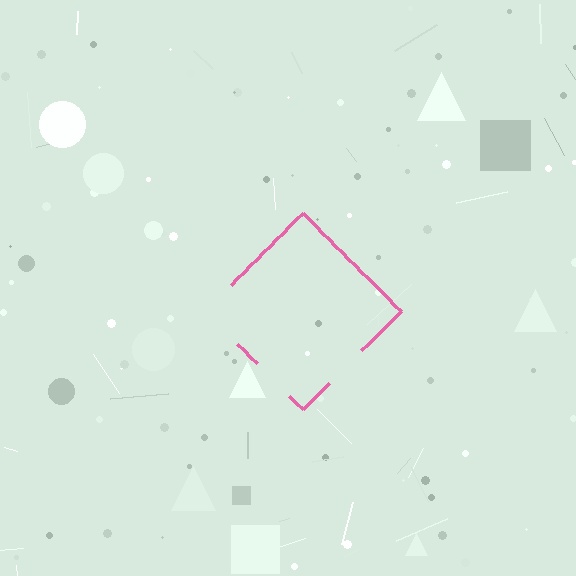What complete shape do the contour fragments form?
The contour fragments form a diamond.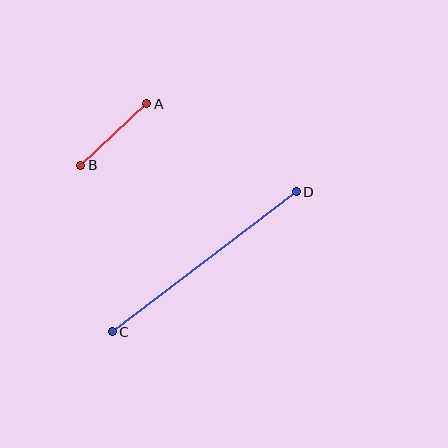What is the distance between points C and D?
The distance is approximately 231 pixels.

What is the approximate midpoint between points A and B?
The midpoint is at approximately (114, 134) pixels.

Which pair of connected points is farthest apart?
Points C and D are farthest apart.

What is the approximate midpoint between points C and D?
The midpoint is at approximately (204, 262) pixels.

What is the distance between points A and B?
The distance is approximately 90 pixels.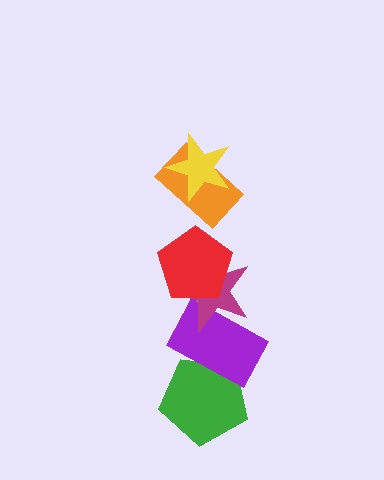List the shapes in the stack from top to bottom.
From top to bottom: the yellow star, the orange rectangle, the red pentagon, the magenta star, the purple rectangle, the green pentagon.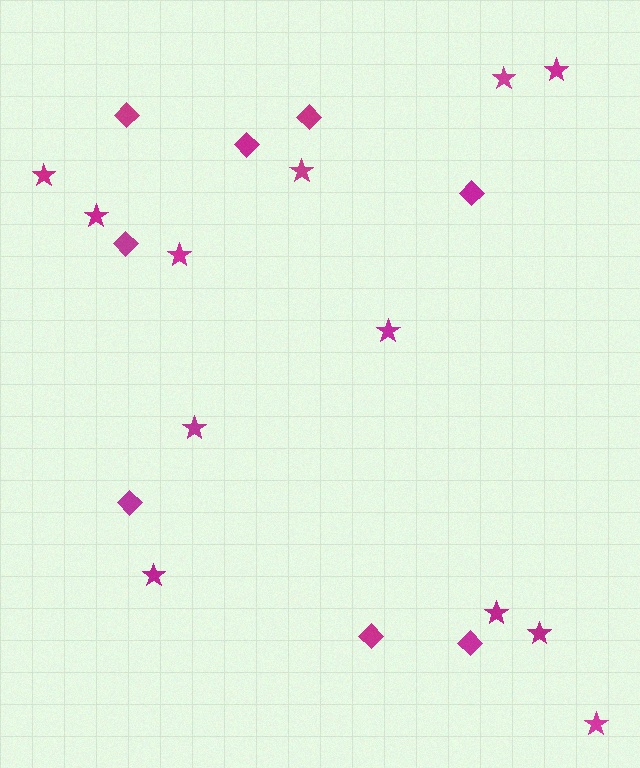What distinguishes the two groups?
There are 2 groups: one group of stars (12) and one group of diamonds (8).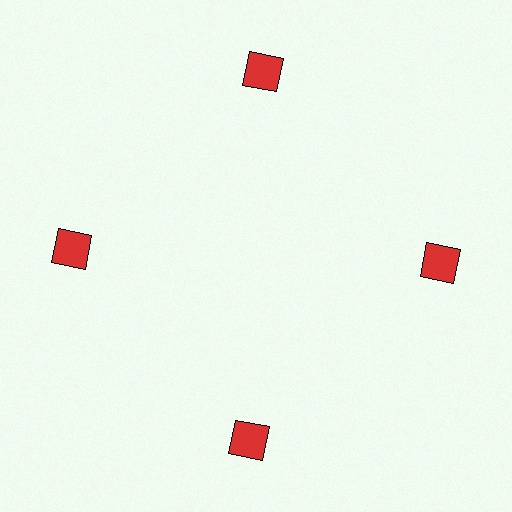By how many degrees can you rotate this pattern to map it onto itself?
The pattern maps onto itself every 90 degrees of rotation.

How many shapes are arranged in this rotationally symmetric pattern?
There are 4 shapes, arranged in 4 groups of 1.